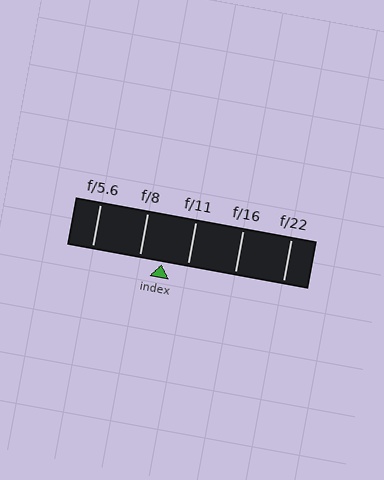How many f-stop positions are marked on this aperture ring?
There are 5 f-stop positions marked.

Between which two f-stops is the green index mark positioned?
The index mark is between f/8 and f/11.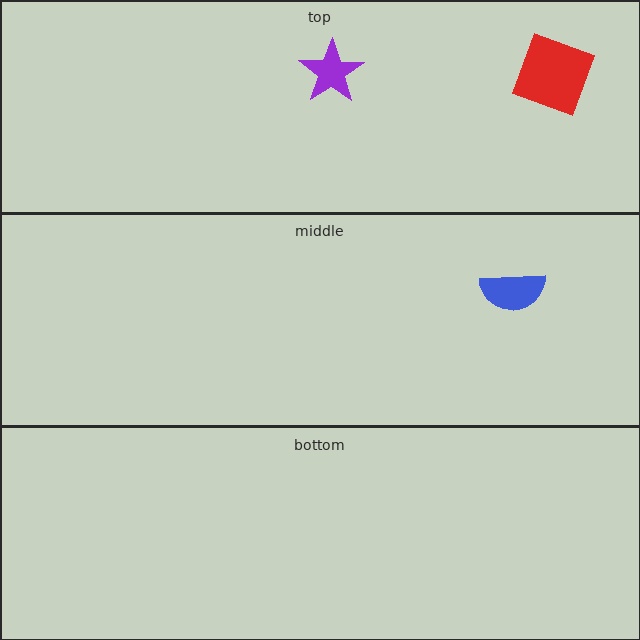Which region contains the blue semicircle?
The middle region.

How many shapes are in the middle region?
1.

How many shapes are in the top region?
2.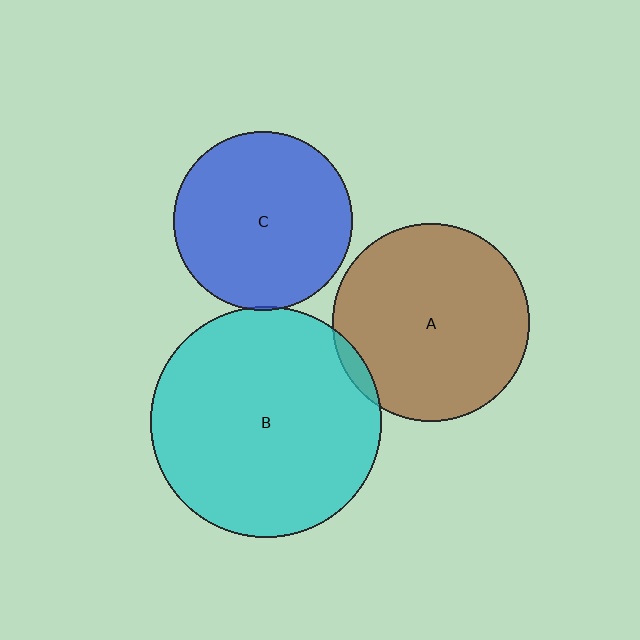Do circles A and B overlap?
Yes.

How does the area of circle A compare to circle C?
Approximately 1.2 times.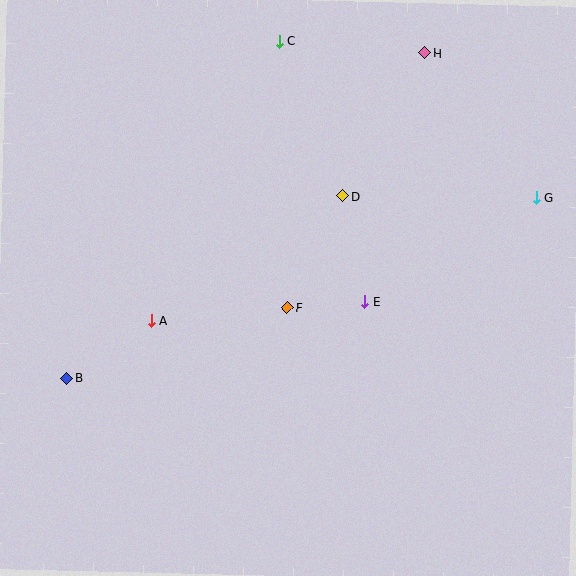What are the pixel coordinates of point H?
Point H is at (424, 53).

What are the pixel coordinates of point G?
Point G is at (536, 198).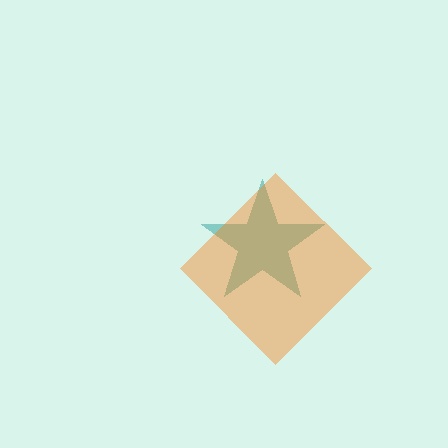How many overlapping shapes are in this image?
There are 2 overlapping shapes in the image.